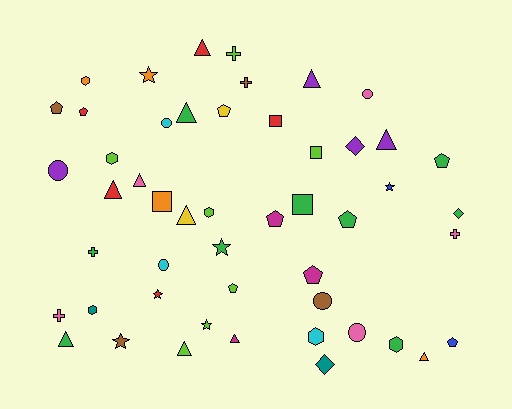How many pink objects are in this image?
There are 5 pink objects.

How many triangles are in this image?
There are 11 triangles.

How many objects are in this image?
There are 50 objects.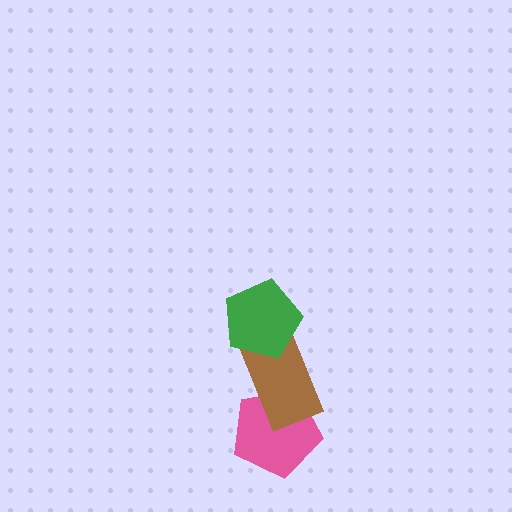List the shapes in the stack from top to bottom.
From top to bottom: the green pentagon, the brown rectangle, the pink pentagon.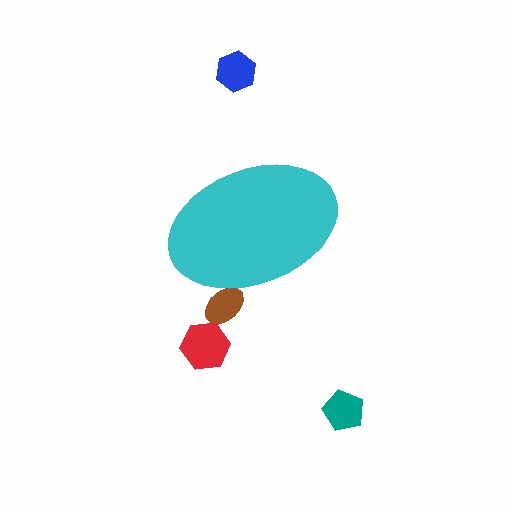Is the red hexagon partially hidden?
No, the red hexagon is fully visible.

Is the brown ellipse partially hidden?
Yes, the brown ellipse is partially hidden behind the cyan ellipse.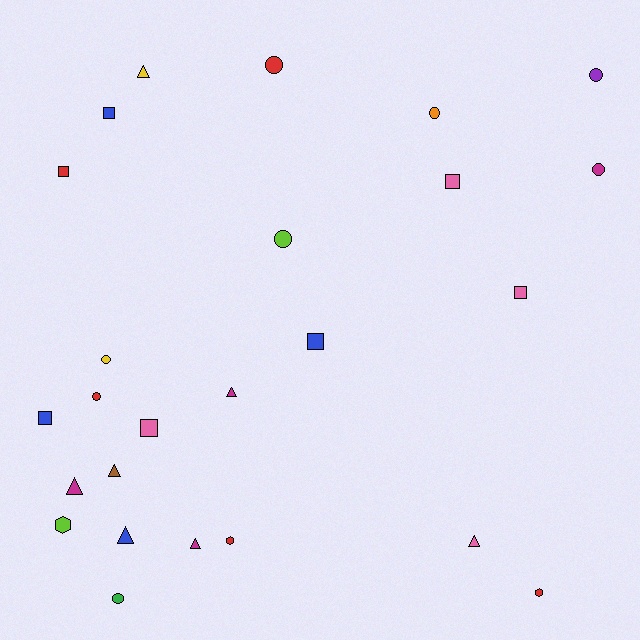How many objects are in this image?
There are 25 objects.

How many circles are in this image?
There are 8 circles.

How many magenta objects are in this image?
There are 4 magenta objects.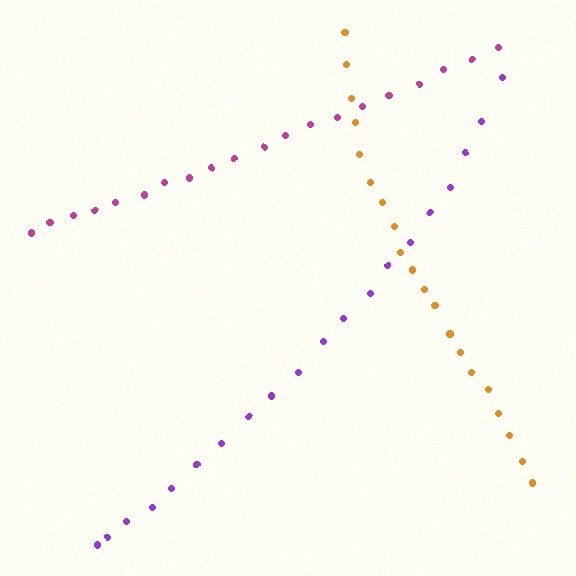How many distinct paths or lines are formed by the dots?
There are 3 distinct paths.